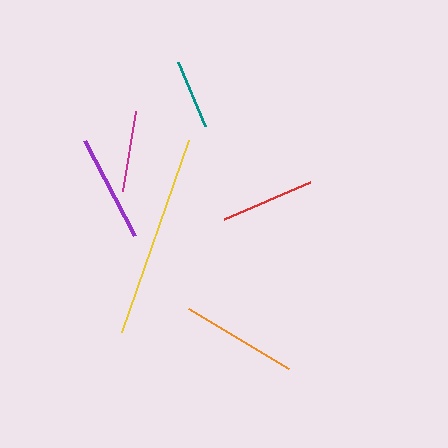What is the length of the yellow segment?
The yellow segment is approximately 203 pixels long.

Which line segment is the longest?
The yellow line is the longest at approximately 203 pixels.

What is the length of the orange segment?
The orange segment is approximately 117 pixels long.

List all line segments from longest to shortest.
From longest to shortest: yellow, orange, purple, red, magenta, teal.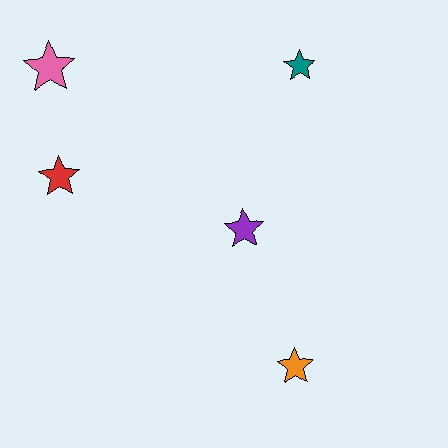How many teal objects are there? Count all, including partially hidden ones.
There is 1 teal object.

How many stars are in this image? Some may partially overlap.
There are 5 stars.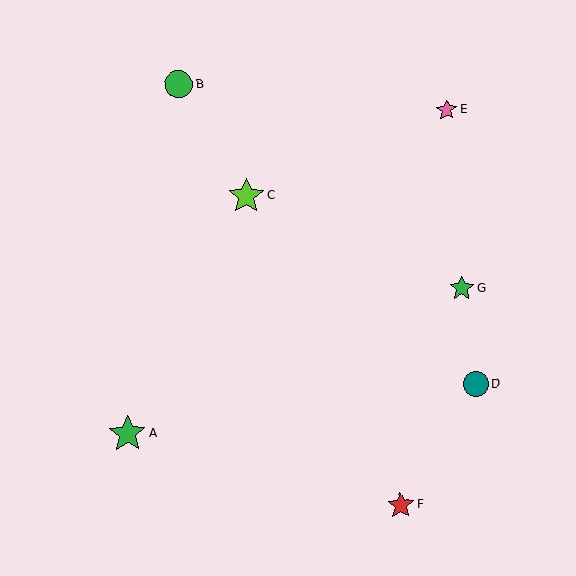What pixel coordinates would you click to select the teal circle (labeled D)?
Click at (476, 384) to select the teal circle D.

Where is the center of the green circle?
The center of the green circle is at (179, 85).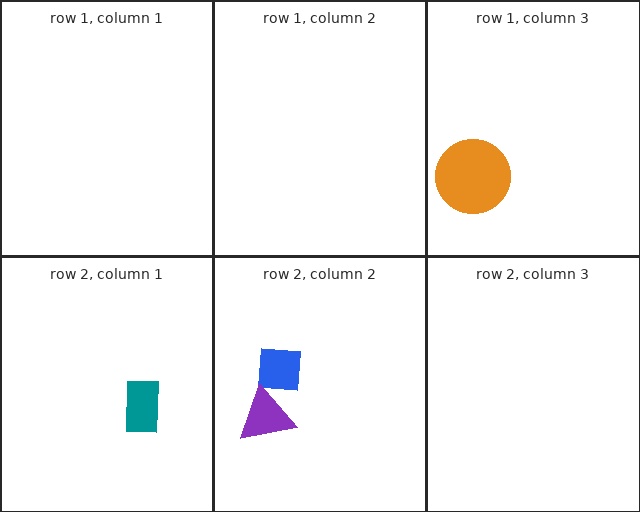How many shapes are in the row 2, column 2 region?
2.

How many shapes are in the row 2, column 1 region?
1.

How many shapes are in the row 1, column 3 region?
1.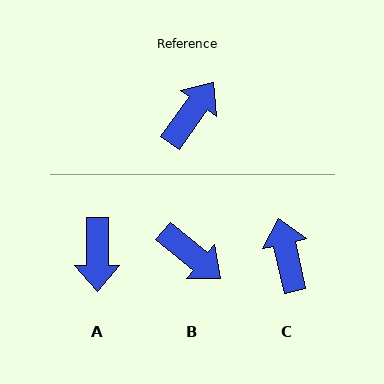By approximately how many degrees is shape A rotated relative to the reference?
Approximately 144 degrees clockwise.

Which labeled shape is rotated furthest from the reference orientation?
A, about 144 degrees away.